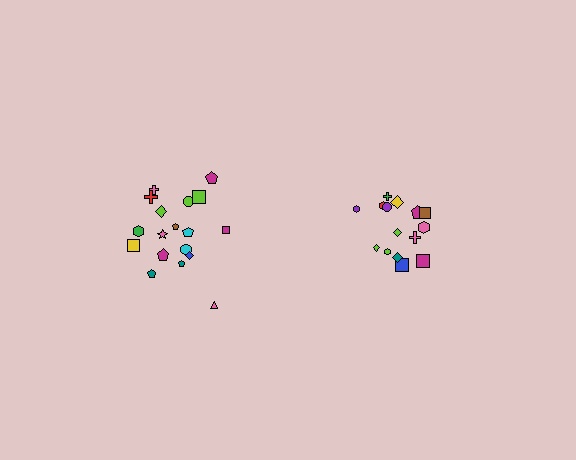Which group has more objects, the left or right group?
The left group.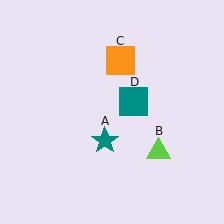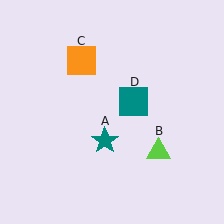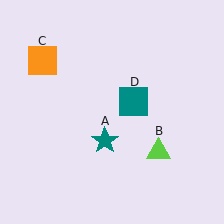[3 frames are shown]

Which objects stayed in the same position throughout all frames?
Teal star (object A) and lime triangle (object B) and teal square (object D) remained stationary.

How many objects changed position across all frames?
1 object changed position: orange square (object C).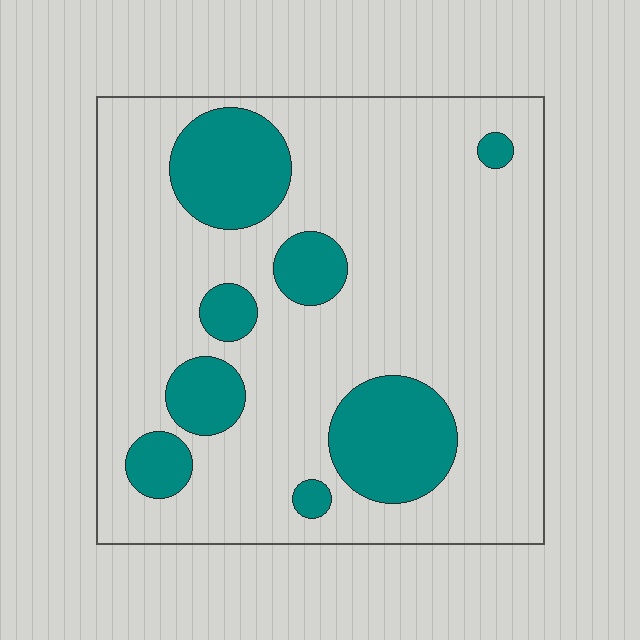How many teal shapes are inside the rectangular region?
8.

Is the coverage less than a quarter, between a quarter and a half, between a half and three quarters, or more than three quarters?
Less than a quarter.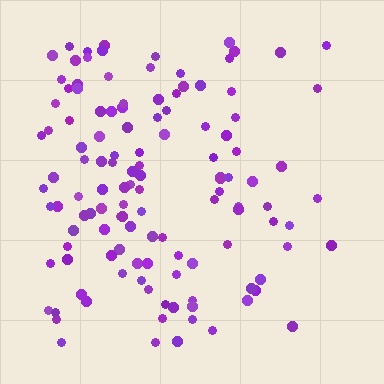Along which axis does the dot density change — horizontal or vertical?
Horizontal.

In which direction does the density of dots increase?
From right to left, with the left side densest.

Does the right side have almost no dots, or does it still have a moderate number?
Still a moderate number, just noticeably fewer than the left.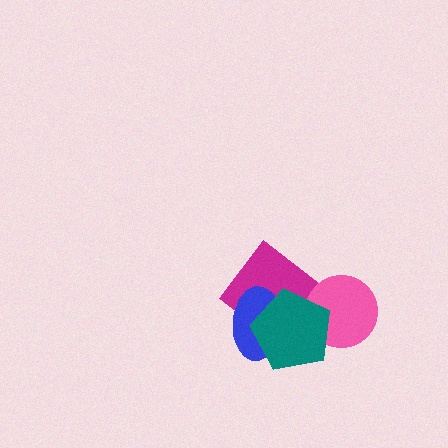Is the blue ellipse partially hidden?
Yes, it is partially covered by another shape.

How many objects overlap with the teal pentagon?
3 objects overlap with the teal pentagon.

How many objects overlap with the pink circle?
1 object overlaps with the pink circle.